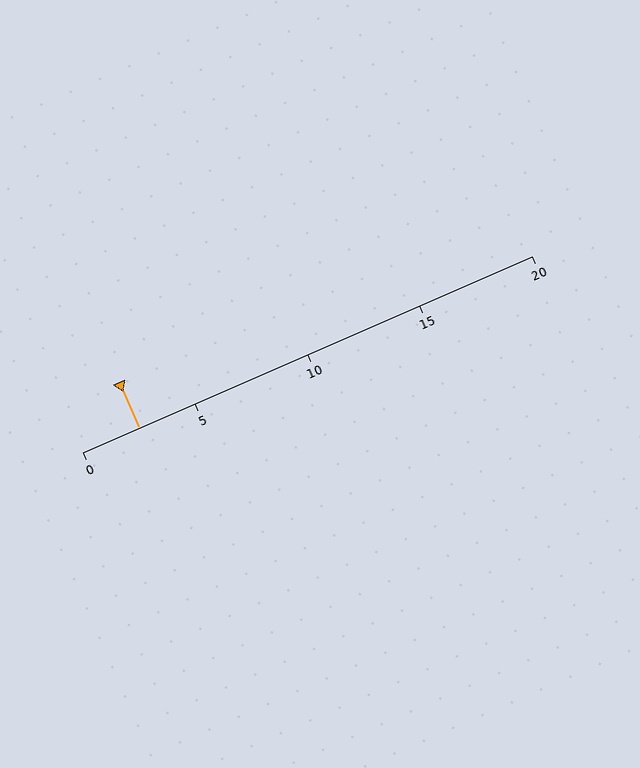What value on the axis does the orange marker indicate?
The marker indicates approximately 2.5.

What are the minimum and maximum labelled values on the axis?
The axis runs from 0 to 20.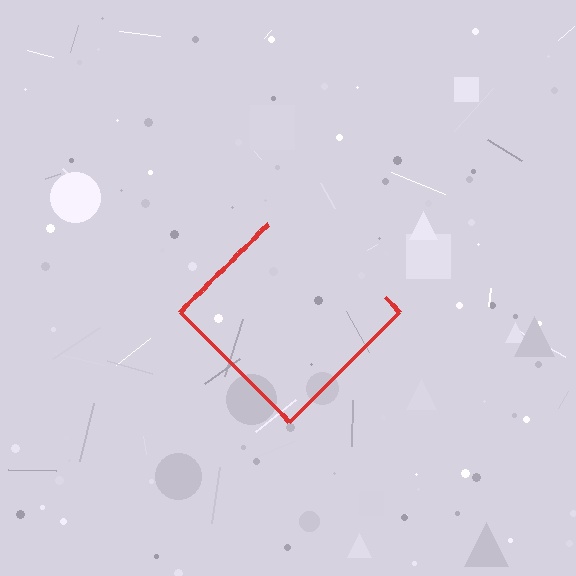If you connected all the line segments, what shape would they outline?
They would outline a diamond.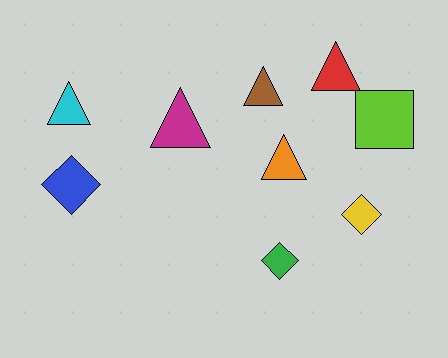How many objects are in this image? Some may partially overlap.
There are 9 objects.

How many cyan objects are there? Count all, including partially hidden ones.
There is 1 cyan object.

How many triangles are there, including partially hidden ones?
There are 5 triangles.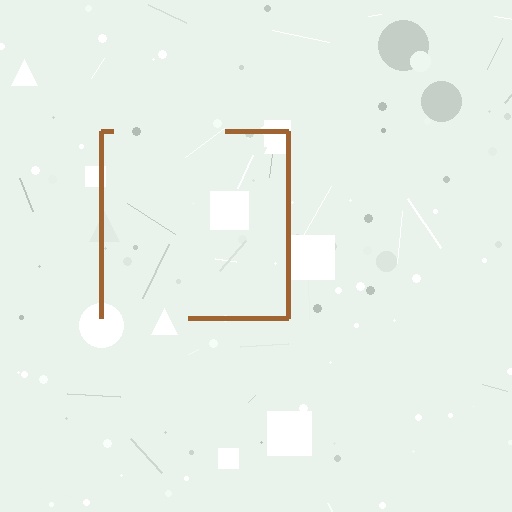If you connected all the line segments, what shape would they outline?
They would outline a square.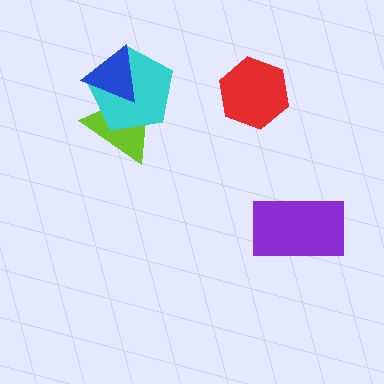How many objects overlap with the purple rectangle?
0 objects overlap with the purple rectangle.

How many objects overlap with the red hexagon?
0 objects overlap with the red hexagon.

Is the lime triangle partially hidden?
Yes, it is partially covered by another shape.